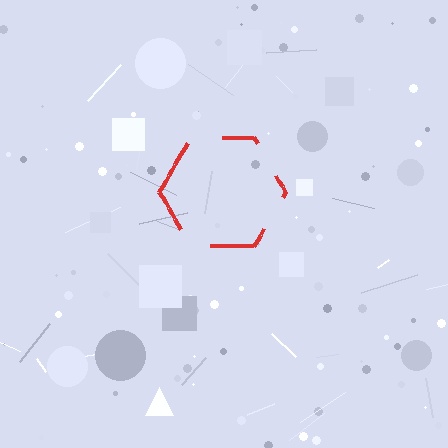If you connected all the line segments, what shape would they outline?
They would outline a hexagon.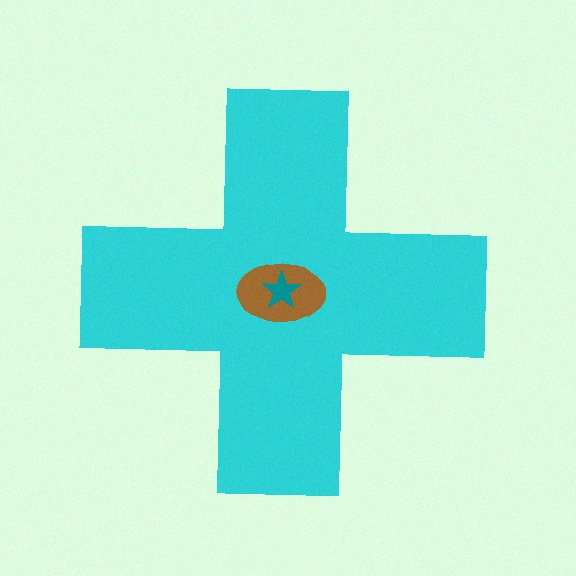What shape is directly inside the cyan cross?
The brown ellipse.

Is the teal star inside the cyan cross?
Yes.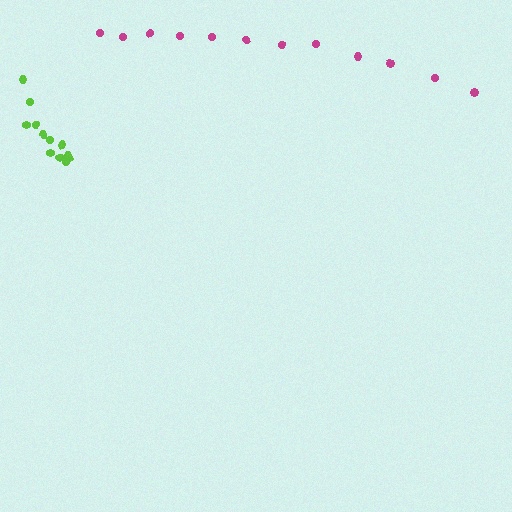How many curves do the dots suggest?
There are 2 distinct paths.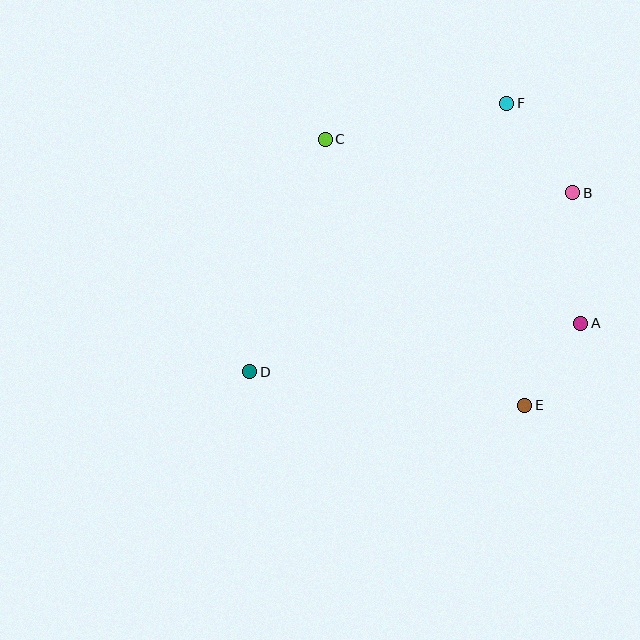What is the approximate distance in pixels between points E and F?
The distance between E and F is approximately 303 pixels.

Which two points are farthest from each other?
Points D and F are farthest from each other.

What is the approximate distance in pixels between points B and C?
The distance between B and C is approximately 253 pixels.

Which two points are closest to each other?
Points A and E are closest to each other.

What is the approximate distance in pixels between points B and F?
The distance between B and F is approximately 111 pixels.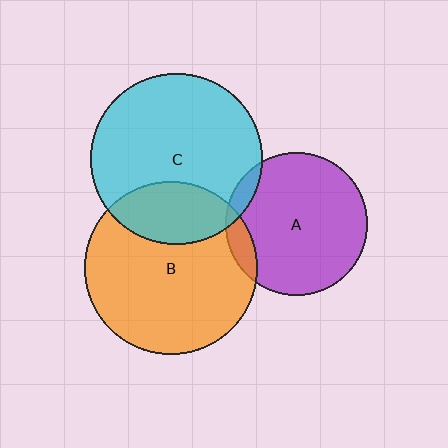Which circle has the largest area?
Circle B (orange).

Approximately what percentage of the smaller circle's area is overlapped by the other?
Approximately 5%.